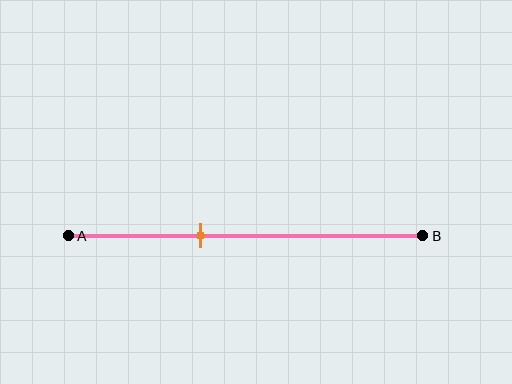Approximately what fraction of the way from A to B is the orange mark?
The orange mark is approximately 35% of the way from A to B.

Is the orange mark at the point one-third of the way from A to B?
No, the mark is at about 35% from A, not at the 33% one-third point.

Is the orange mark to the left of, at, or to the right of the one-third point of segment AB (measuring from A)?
The orange mark is to the right of the one-third point of segment AB.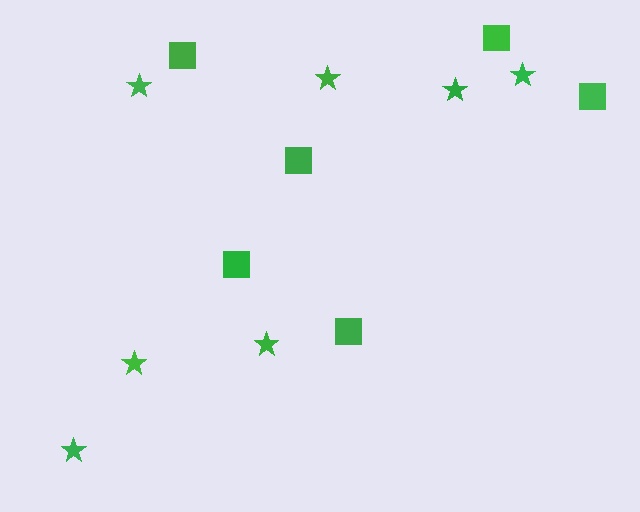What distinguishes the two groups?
There are 2 groups: one group of squares (6) and one group of stars (7).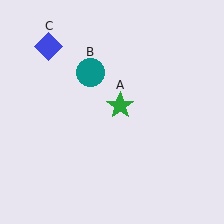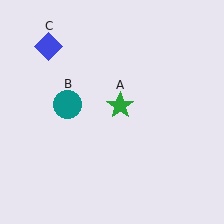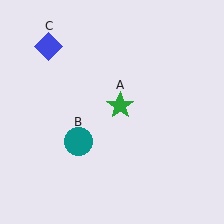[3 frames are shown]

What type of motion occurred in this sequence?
The teal circle (object B) rotated counterclockwise around the center of the scene.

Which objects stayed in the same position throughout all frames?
Green star (object A) and blue diamond (object C) remained stationary.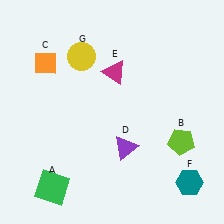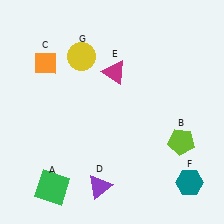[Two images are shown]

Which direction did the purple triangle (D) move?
The purple triangle (D) moved down.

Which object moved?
The purple triangle (D) moved down.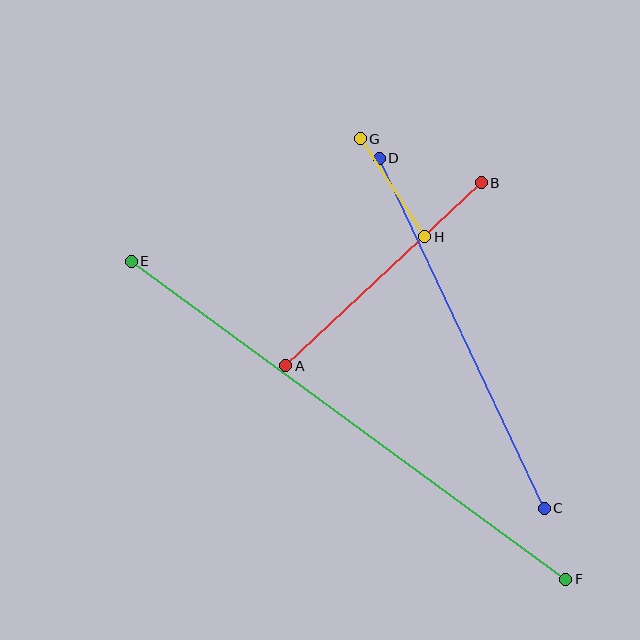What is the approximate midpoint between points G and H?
The midpoint is at approximately (392, 188) pixels.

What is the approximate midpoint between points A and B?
The midpoint is at approximately (383, 274) pixels.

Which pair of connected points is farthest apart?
Points E and F are farthest apart.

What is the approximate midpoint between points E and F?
The midpoint is at approximately (348, 420) pixels.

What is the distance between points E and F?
The distance is approximately 538 pixels.